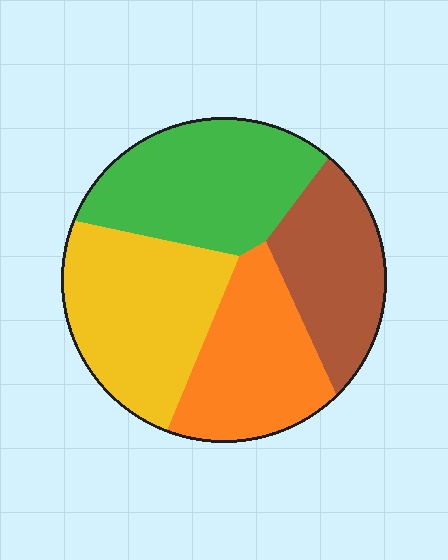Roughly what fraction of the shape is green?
Green takes up between a quarter and a half of the shape.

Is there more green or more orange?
Green.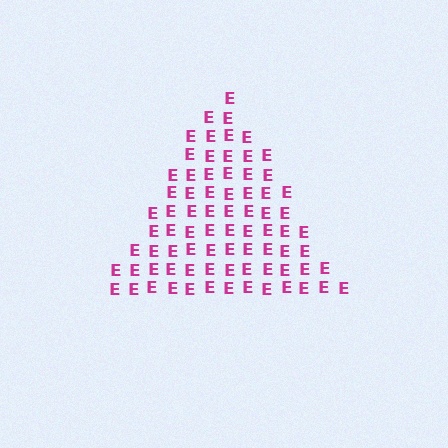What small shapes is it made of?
It is made of small letter E's.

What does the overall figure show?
The overall figure shows a triangle.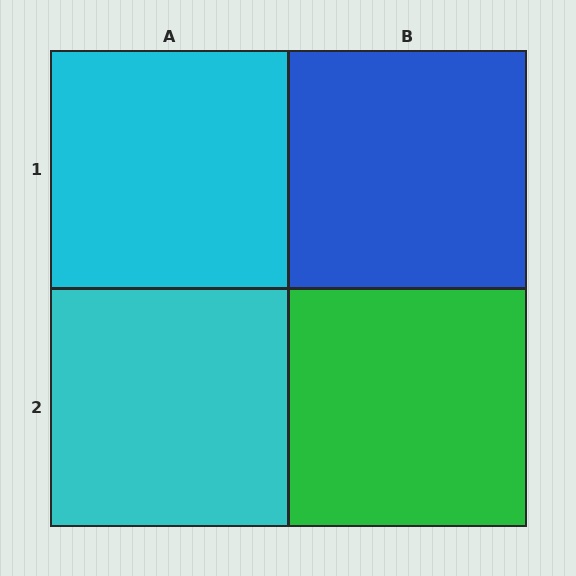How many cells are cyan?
2 cells are cyan.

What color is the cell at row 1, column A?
Cyan.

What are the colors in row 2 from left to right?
Cyan, green.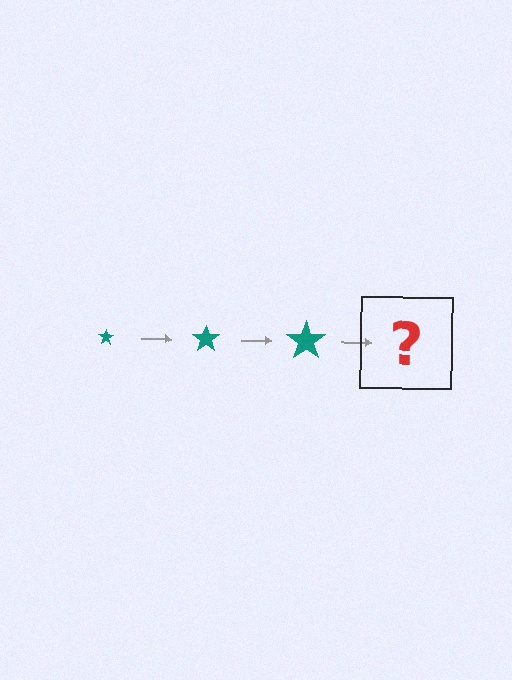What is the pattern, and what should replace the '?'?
The pattern is that the star gets progressively larger each step. The '?' should be a teal star, larger than the previous one.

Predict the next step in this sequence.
The next step is a teal star, larger than the previous one.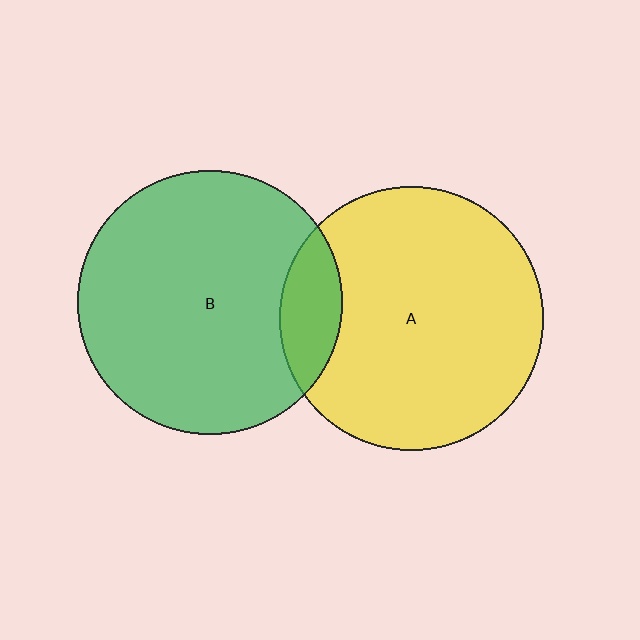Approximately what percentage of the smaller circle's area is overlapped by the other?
Approximately 15%.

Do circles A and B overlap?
Yes.